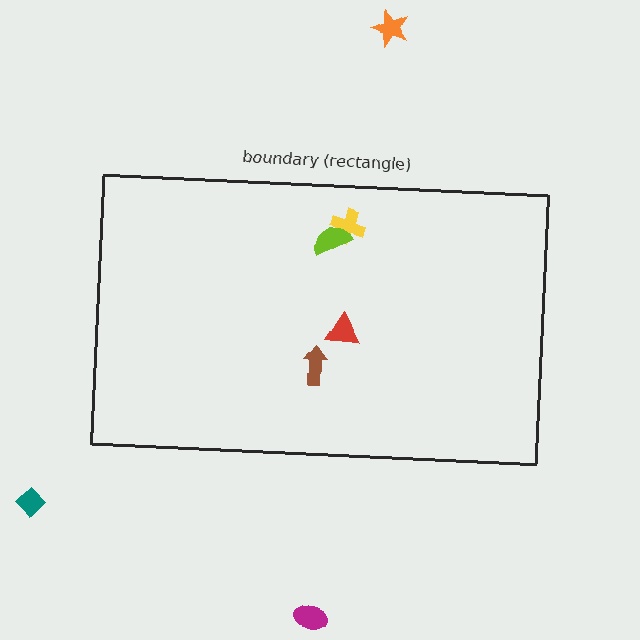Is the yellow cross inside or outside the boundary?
Inside.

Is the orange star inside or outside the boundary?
Outside.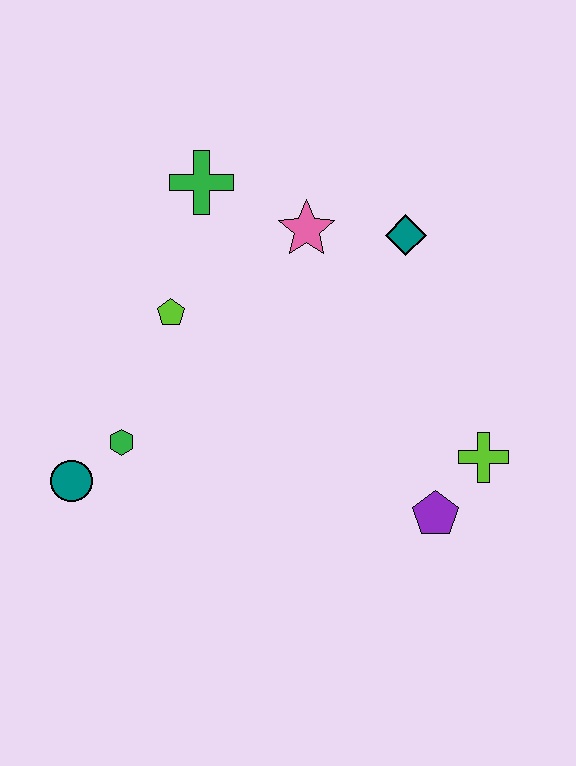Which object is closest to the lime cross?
The purple pentagon is closest to the lime cross.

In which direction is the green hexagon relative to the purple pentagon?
The green hexagon is to the left of the purple pentagon.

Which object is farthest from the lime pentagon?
The lime cross is farthest from the lime pentagon.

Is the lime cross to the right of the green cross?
Yes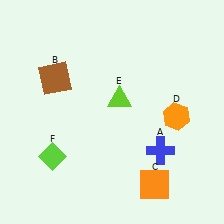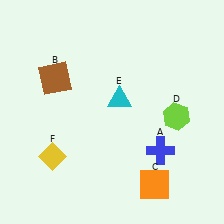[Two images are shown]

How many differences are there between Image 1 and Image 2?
There are 3 differences between the two images.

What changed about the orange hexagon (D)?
In Image 1, D is orange. In Image 2, it changed to lime.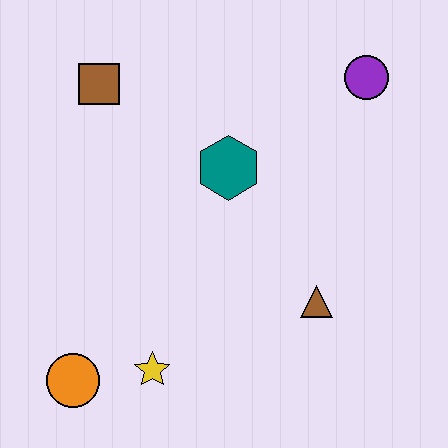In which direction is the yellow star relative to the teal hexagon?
The yellow star is below the teal hexagon.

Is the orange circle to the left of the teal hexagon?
Yes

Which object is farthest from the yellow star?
The purple circle is farthest from the yellow star.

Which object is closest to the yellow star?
The orange circle is closest to the yellow star.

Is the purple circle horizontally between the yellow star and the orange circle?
No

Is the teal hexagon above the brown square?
No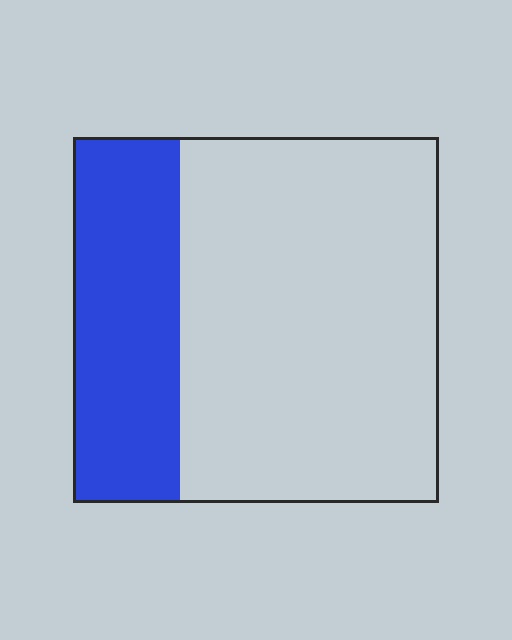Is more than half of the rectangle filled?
No.